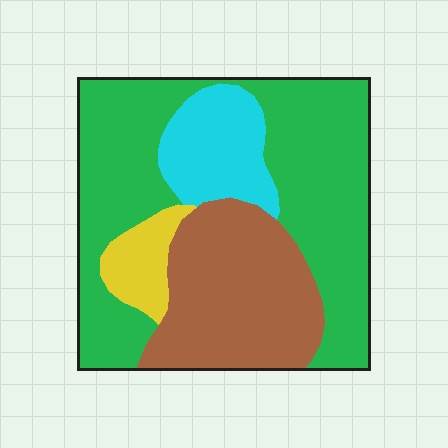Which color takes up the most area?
Green, at roughly 55%.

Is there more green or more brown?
Green.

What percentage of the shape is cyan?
Cyan takes up about one eighth (1/8) of the shape.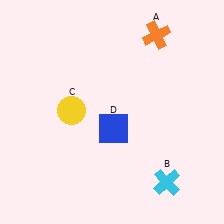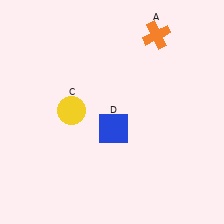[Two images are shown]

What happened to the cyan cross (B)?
The cyan cross (B) was removed in Image 2. It was in the bottom-right area of Image 1.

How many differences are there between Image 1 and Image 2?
There is 1 difference between the two images.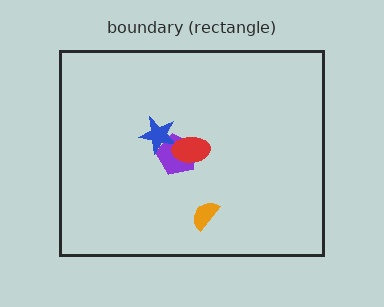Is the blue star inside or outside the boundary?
Inside.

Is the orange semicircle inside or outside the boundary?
Inside.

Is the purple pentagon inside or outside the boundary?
Inside.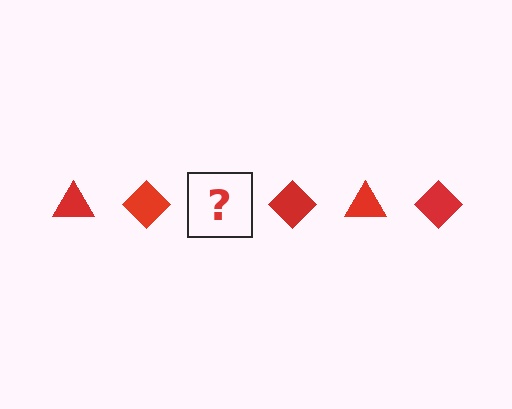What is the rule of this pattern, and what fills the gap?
The rule is that the pattern cycles through triangle, diamond shapes in red. The gap should be filled with a red triangle.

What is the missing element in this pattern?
The missing element is a red triangle.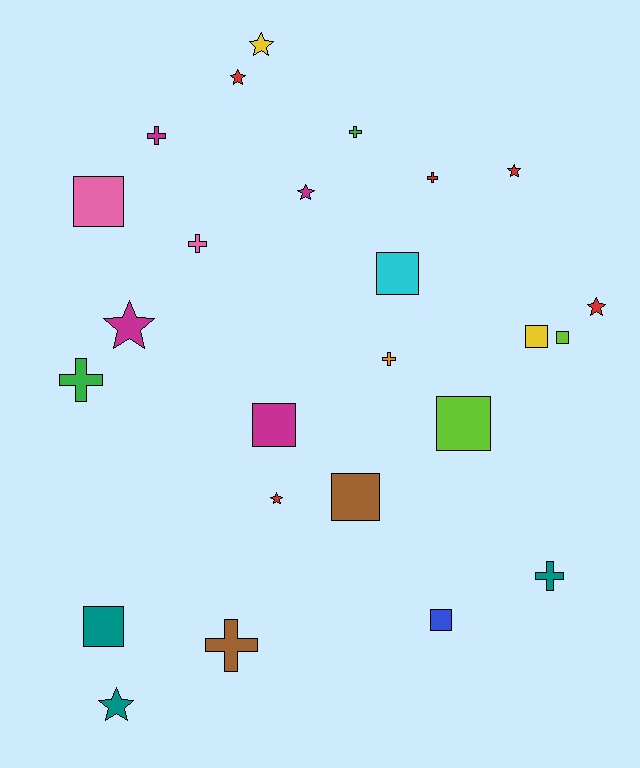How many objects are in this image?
There are 25 objects.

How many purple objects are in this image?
There are no purple objects.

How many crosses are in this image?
There are 8 crosses.